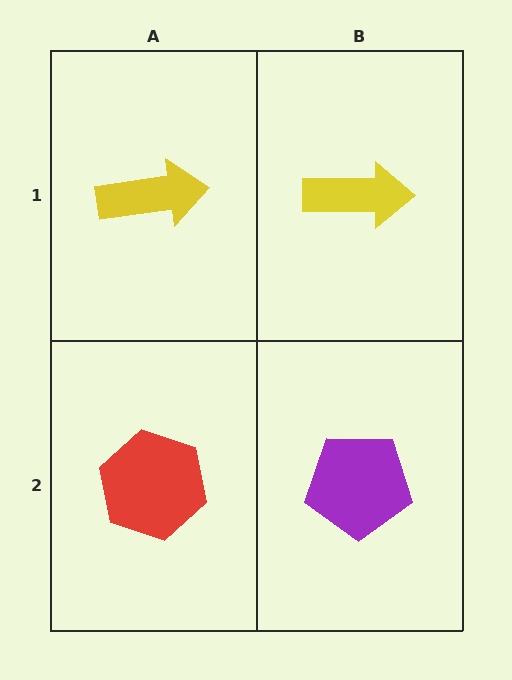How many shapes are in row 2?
2 shapes.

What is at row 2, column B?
A purple pentagon.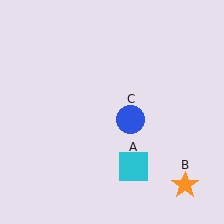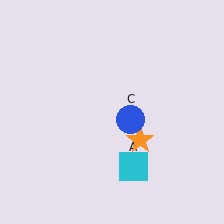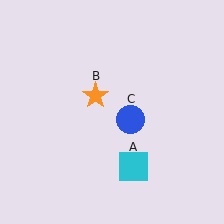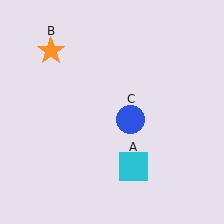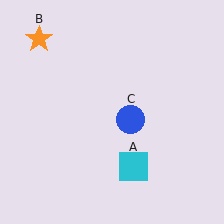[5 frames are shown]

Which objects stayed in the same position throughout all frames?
Cyan square (object A) and blue circle (object C) remained stationary.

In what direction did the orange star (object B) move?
The orange star (object B) moved up and to the left.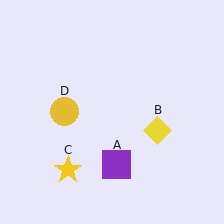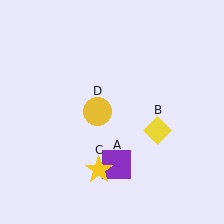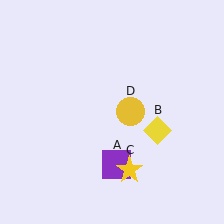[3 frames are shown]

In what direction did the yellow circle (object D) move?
The yellow circle (object D) moved right.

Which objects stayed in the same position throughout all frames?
Purple square (object A) and yellow diamond (object B) remained stationary.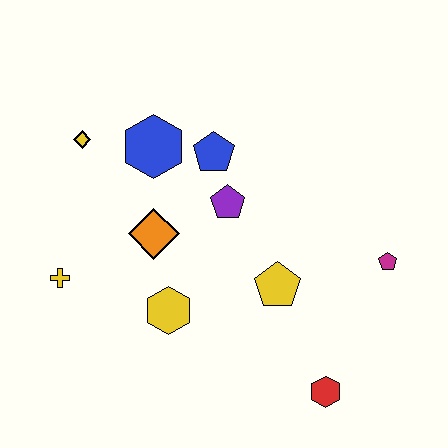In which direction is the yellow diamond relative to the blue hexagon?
The yellow diamond is to the left of the blue hexagon.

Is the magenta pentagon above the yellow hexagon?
Yes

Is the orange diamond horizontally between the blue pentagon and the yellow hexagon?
No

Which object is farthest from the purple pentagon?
The red hexagon is farthest from the purple pentagon.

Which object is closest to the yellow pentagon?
The purple pentagon is closest to the yellow pentagon.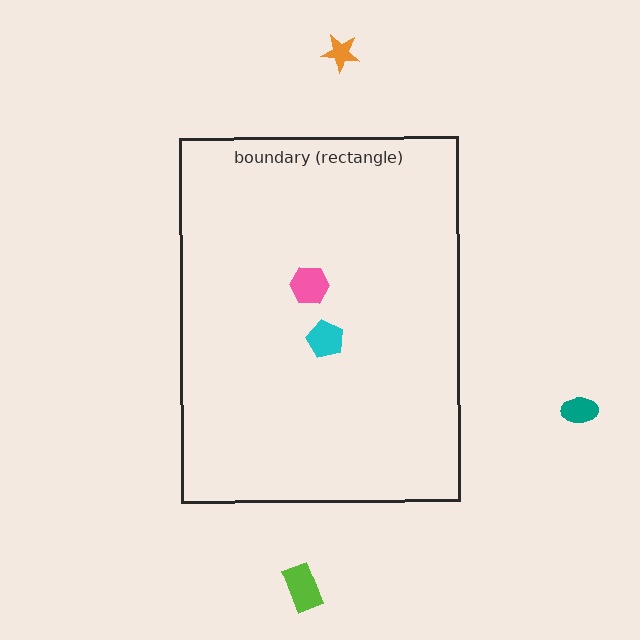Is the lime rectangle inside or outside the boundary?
Outside.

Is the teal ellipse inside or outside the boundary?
Outside.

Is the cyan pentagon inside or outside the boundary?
Inside.